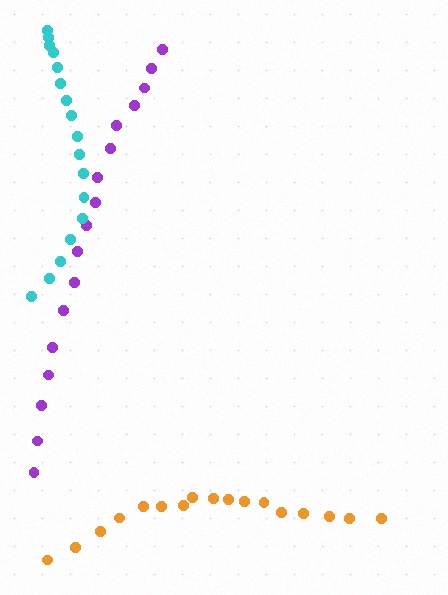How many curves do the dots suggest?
There are 3 distinct paths.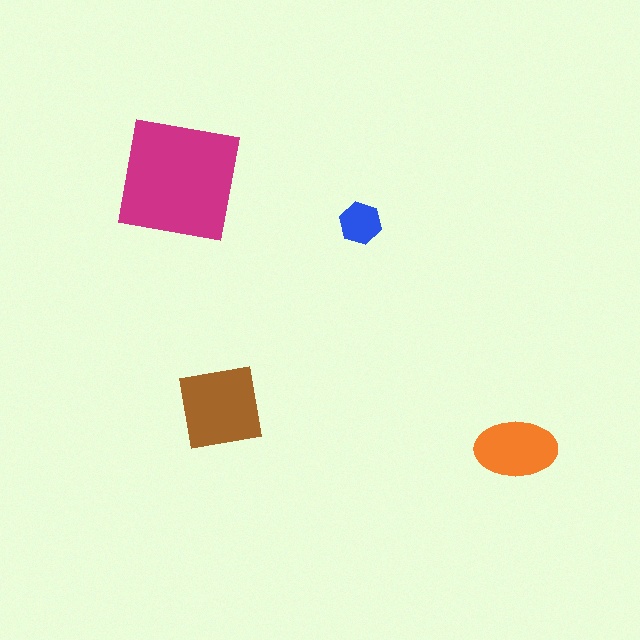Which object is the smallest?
The blue hexagon.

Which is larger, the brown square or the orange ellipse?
The brown square.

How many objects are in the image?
There are 4 objects in the image.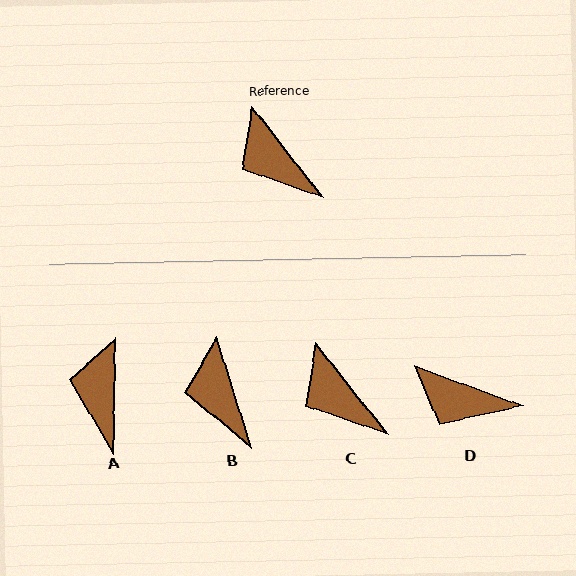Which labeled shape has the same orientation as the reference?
C.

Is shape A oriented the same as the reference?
No, it is off by about 39 degrees.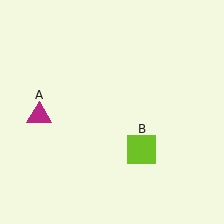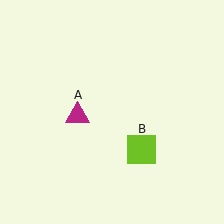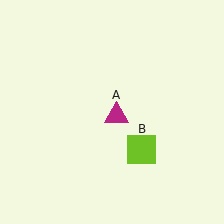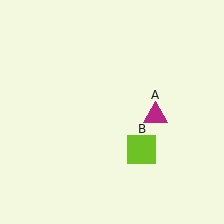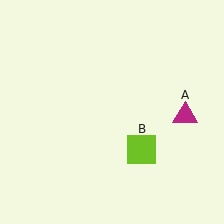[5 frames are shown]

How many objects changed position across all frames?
1 object changed position: magenta triangle (object A).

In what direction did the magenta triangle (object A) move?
The magenta triangle (object A) moved right.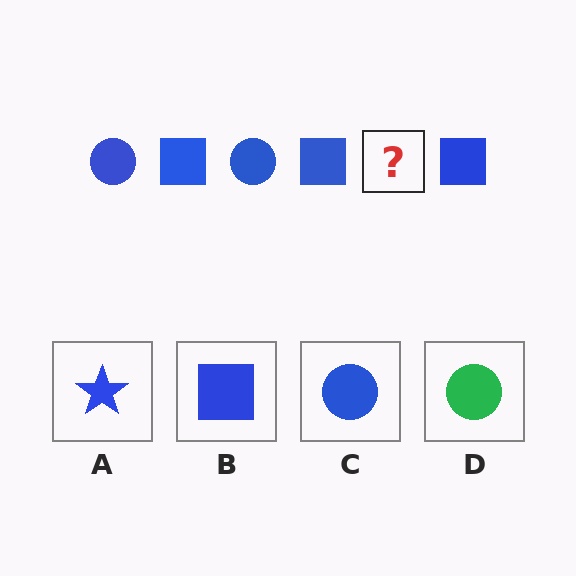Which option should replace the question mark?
Option C.